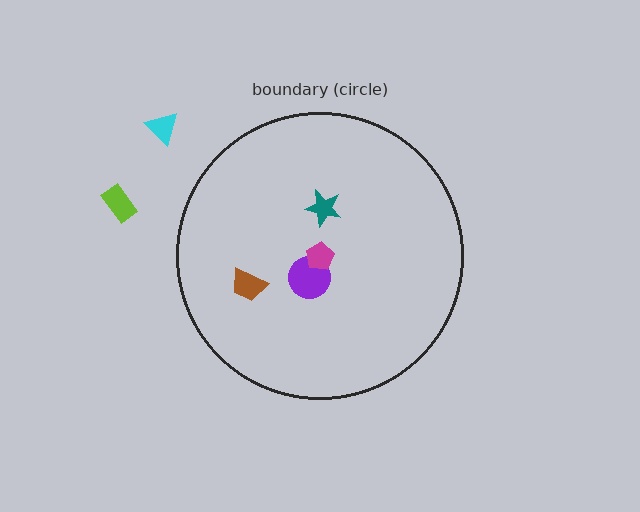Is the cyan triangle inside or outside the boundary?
Outside.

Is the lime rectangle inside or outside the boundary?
Outside.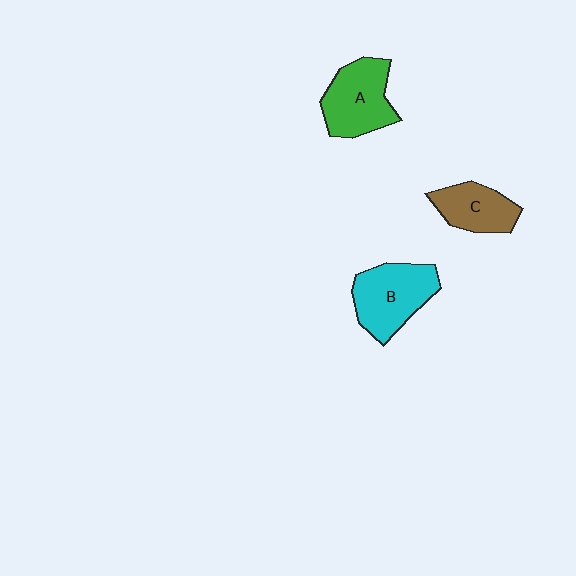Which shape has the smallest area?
Shape C (brown).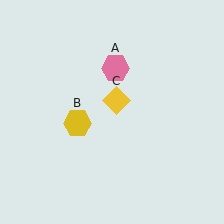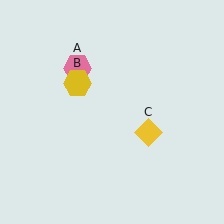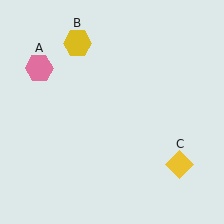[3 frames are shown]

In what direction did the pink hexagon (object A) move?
The pink hexagon (object A) moved left.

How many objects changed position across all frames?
3 objects changed position: pink hexagon (object A), yellow hexagon (object B), yellow diamond (object C).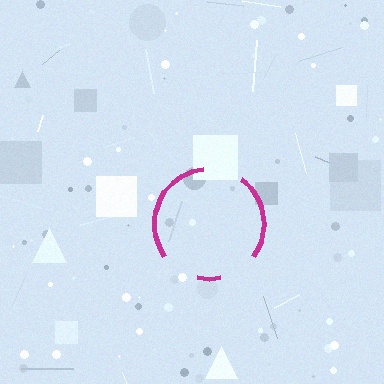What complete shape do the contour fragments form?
The contour fragments form a circle.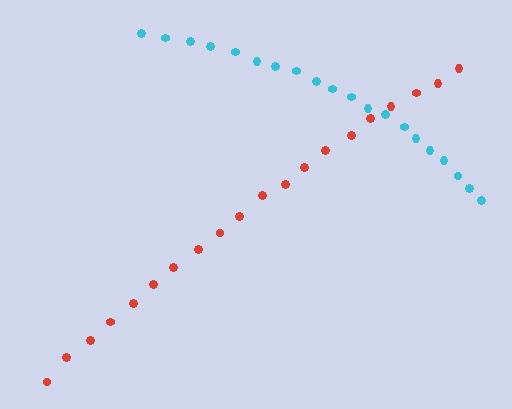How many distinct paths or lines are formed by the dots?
There are 2 distinct paths.